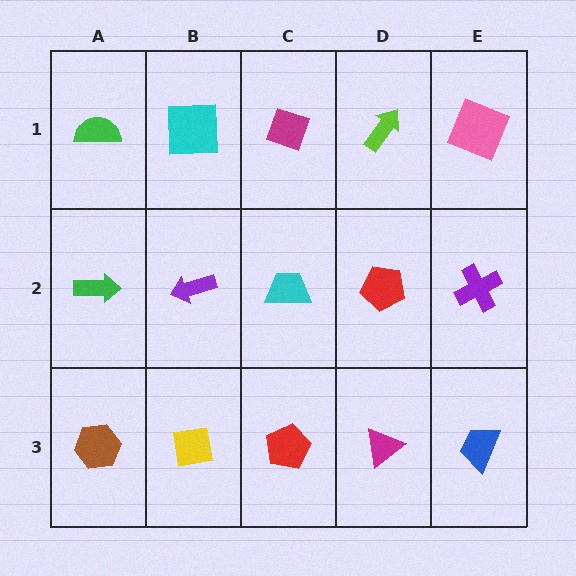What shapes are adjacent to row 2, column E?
A pink square (row 1, column E), a blue trapezoid (row 3, column E), a red pentagon (row 2, column D).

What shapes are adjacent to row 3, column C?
A cyan trapezoid (row 2, column C), a yellow square (row 3, column B), a magenta triangle (row 3, column D).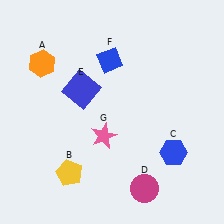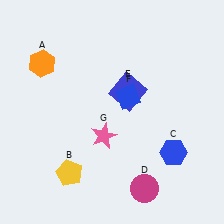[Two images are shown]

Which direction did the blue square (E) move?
The blue square (E) moved right.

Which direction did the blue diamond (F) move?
The blue diamond (F) moved down.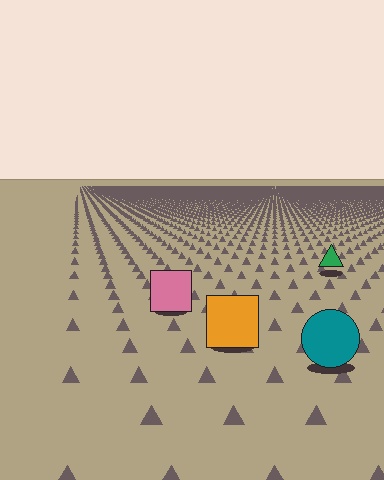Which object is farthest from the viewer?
The green triangle is farthest from the viewer. It appears smaller and the ground texture around it is denser.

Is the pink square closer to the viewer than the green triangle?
Yes. The pink square is closer — you can tell from the texture gradient: the ground texture is coarser near it.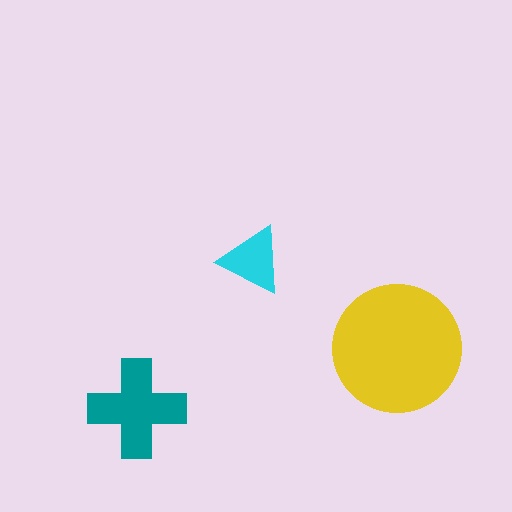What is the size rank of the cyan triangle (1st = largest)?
3rd.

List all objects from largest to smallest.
The yellow circle, the teal cross, the cyan triangle.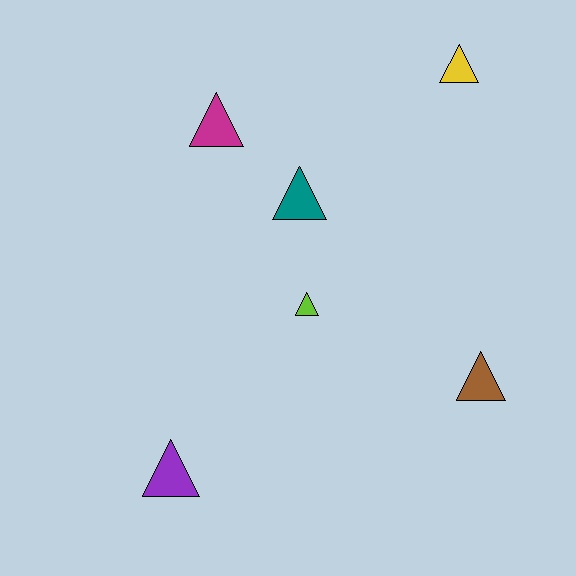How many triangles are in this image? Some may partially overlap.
There are 6 triangles.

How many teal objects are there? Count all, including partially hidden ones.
There is 1 teal object.